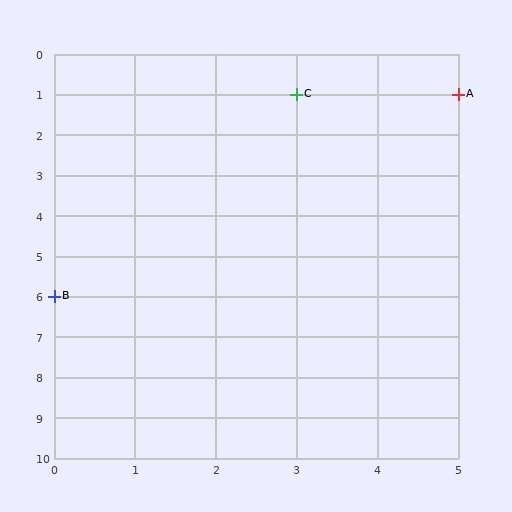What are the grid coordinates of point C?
Point C is at grid coordinates (3, 1).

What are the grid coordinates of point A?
Point A is at grid coordinates (5, 1).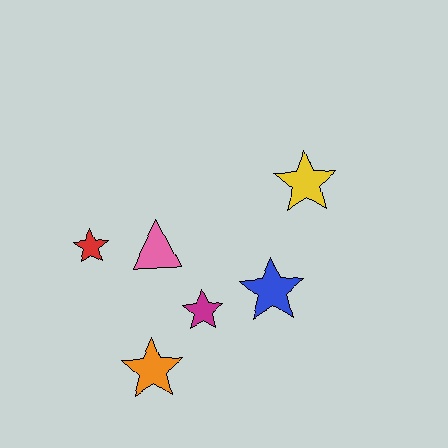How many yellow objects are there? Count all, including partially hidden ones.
There is 1 yellow object.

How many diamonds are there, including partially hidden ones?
There are no diamonds.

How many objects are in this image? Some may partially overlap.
There are 6 objects.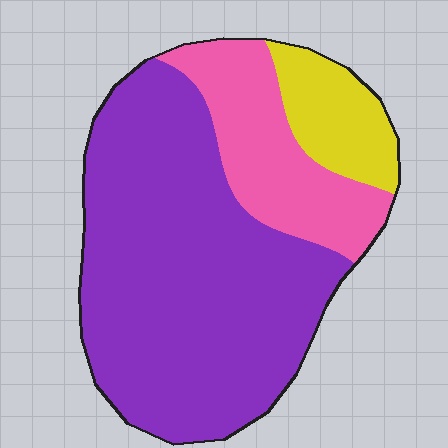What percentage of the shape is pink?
Pink takes up about one fifth (1/5) of the shape.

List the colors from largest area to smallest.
From largest to smallest: purple, pink, yellow.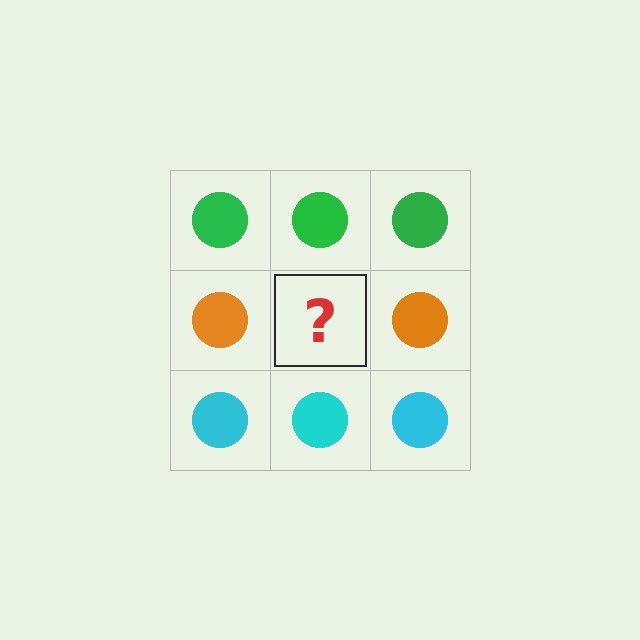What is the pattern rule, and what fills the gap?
The rule is that each row has a consistent color. The gap should be filled with an orange circle.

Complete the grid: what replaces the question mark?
The question mark should be replaced with an orange circle.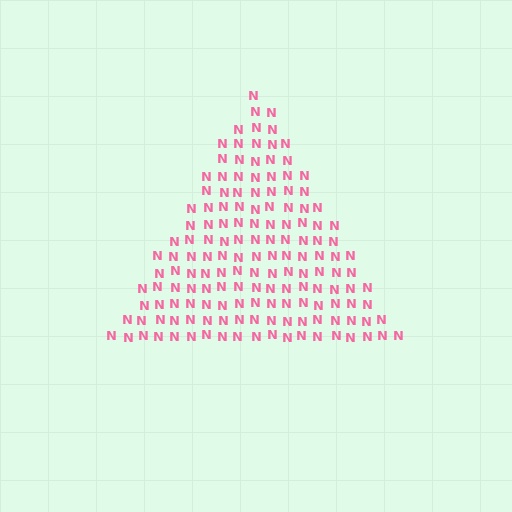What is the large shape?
The large shape is a triangle.